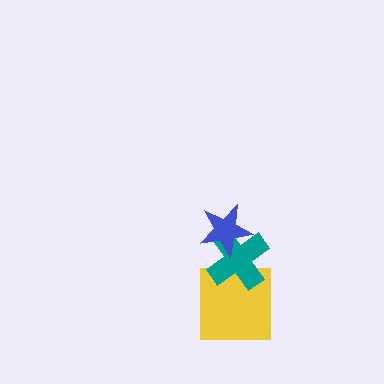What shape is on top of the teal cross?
The blue star is on top of the teal cross.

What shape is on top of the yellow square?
The teal cross is on top of the yellow square.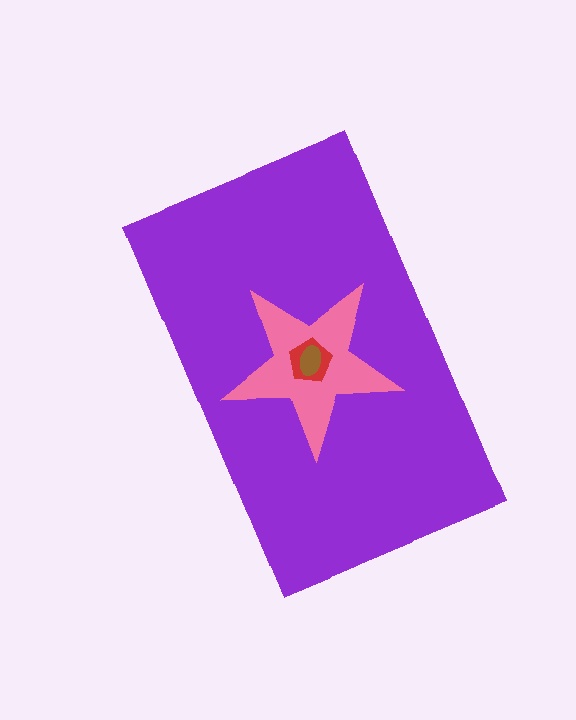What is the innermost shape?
The brown ellipse.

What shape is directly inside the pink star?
The red pentagon.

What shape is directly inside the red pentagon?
The brown ellipse.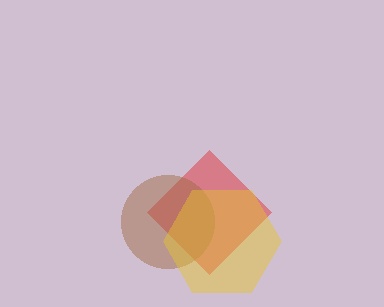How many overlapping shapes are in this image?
There are 3 overlapping shapes in the image.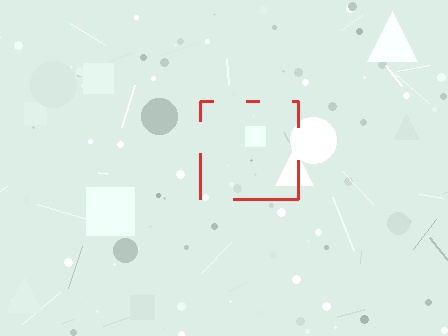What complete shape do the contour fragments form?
The contour fragments form a square.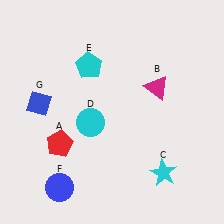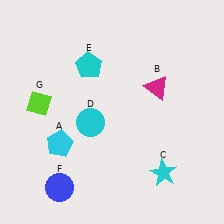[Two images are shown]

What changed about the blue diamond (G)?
In Image 1, G is blue. In Image 2, it changed to lime.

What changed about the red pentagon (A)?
In Image 1, A is red. In Image 2, it changed to cyan.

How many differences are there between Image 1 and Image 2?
There are 2 differences between the two images.